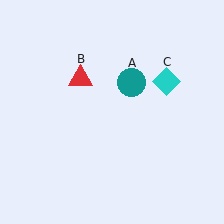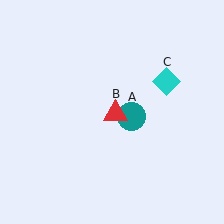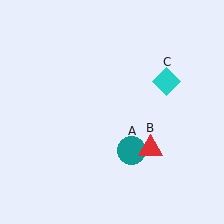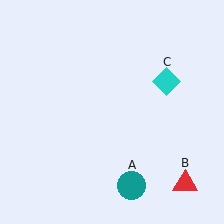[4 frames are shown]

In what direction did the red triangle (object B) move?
The red triangle (object B) moved down and to the right.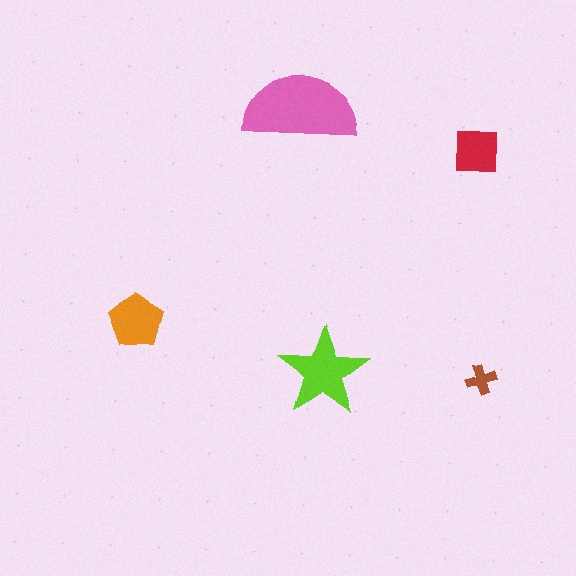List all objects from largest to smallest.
The pink semicircle, the lime star, the orange pentagon, the red square, the brown cross.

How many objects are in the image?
There are 5 objects in the image.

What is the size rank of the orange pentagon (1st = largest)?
3rd.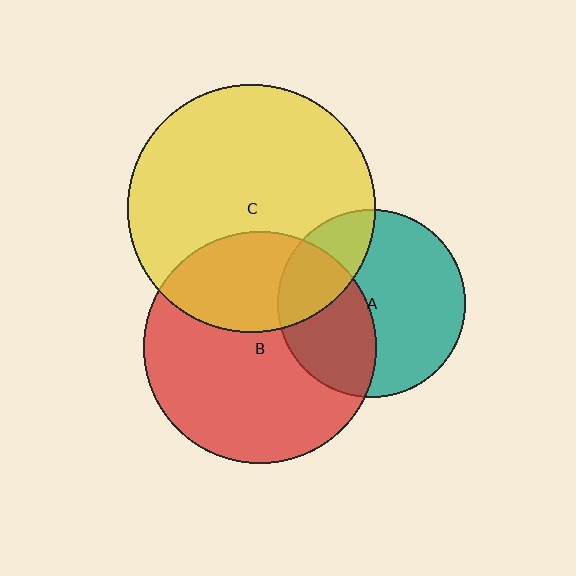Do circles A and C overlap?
Yes.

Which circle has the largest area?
Circle C (yellow).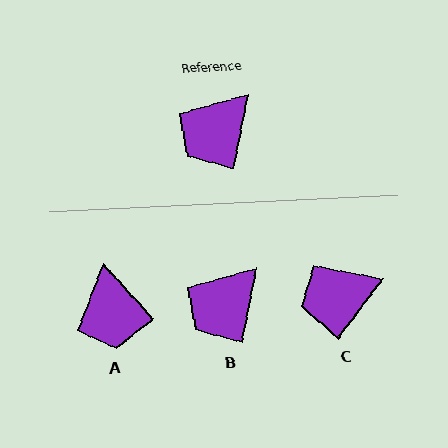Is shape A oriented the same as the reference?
No, it is off by about 54 degrees.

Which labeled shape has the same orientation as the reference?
B.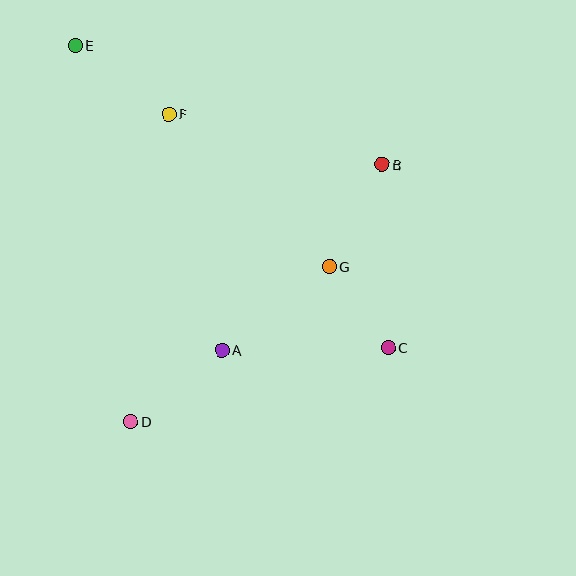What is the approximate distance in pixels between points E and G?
The distance between E and G is approximately 337 pixels.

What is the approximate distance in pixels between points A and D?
The distance between A and D is approximately 116 pixels.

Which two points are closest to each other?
Points C and G are closest to each other.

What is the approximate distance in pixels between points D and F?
The distance between D and F is approximately 310 pixels.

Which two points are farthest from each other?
Points C and E are farthest from each other.